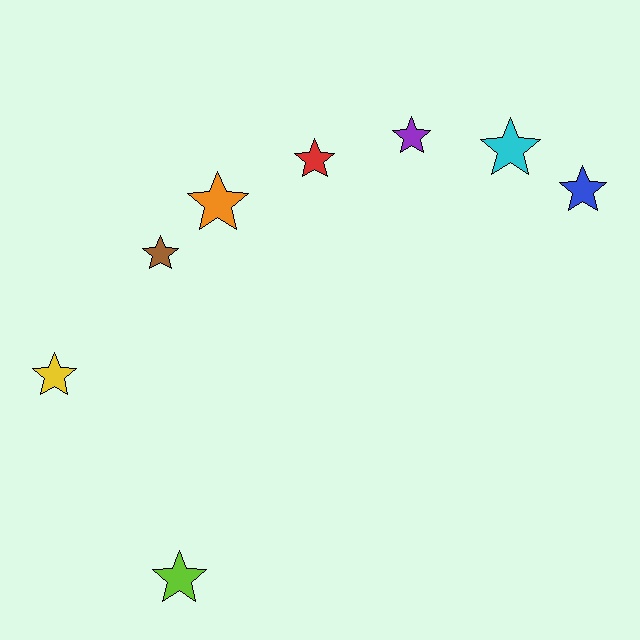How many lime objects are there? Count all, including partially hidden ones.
There is 1 lime object.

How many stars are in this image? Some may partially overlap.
There are 8 stars.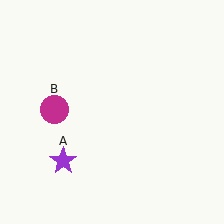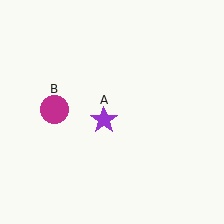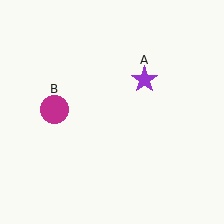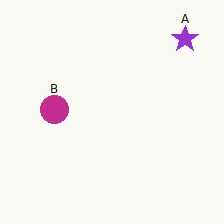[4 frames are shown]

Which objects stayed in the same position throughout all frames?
Magenta circle (object B) remained stationary.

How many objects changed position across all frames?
1 object changed position: purple star (object A).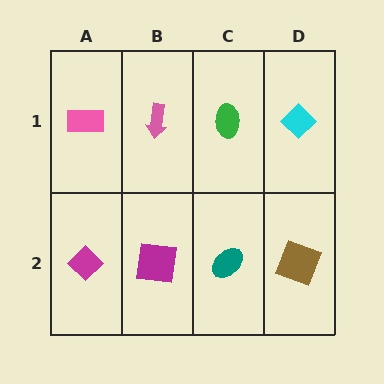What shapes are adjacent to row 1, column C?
A teal ellipse (row 2, column C), a pink arrow (row 1, column B), a cyan diamond (row 1, column D).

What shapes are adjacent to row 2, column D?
A cyan diamond (row 1, column D), a teal ellipse (row 2, column C).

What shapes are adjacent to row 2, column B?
A pink arrow (row 1, column B), a magenta diamond (row 2, column A), a teal ellipse (row 2, column C).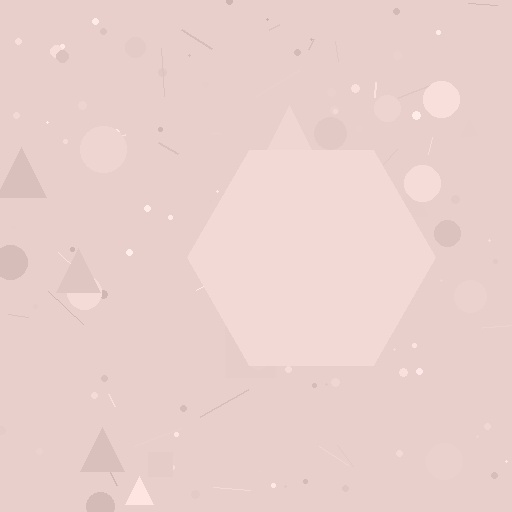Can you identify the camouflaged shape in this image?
The camouflaged shape is a hexagon.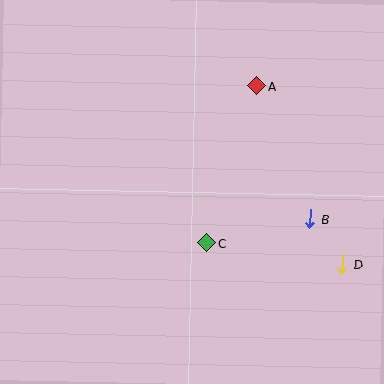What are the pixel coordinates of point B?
Point B is at (310, 219).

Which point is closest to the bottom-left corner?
Point C is closest to the bottom-left corner.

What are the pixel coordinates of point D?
Point D is at (342, 265).